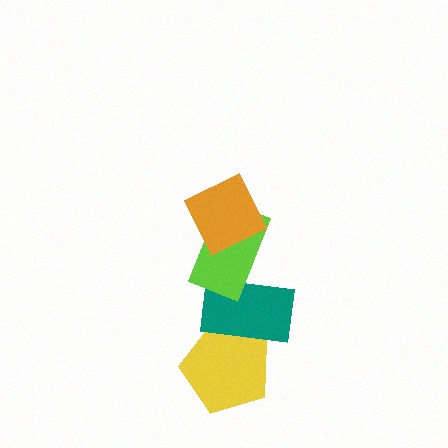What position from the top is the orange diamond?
The orange diamond is 1st from the top.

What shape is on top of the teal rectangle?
The lime rectangle is on top of the teal rectangle.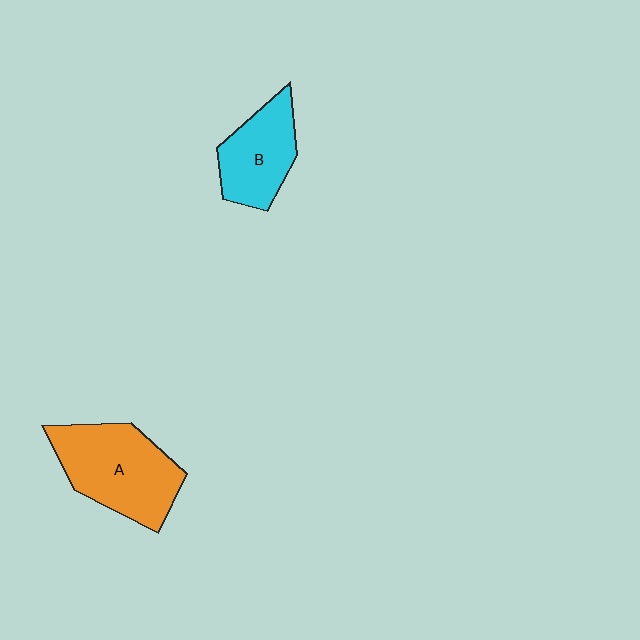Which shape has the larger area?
Shape A (orange).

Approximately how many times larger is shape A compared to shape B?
Approximately 1.5 times.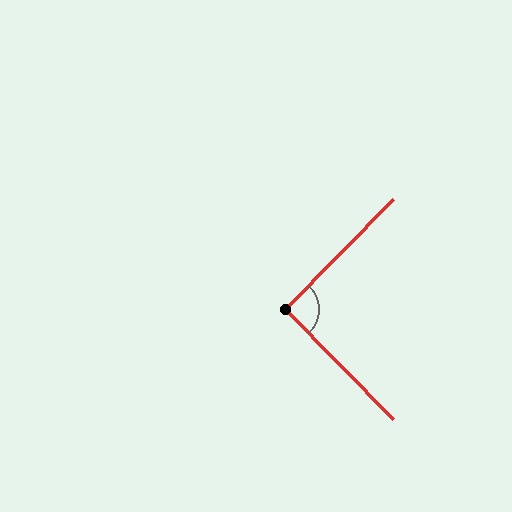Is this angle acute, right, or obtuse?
It is approximately a right angle.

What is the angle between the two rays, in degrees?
Approximately 91 degrees.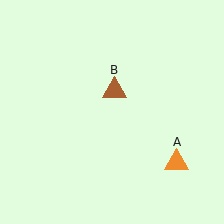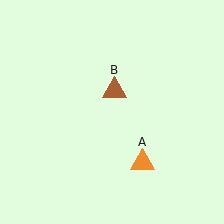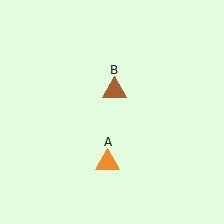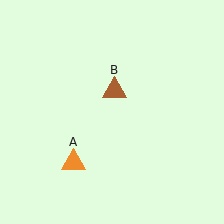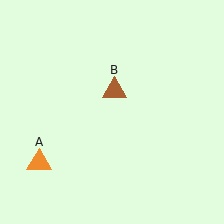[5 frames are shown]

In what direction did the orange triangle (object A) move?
The orange triangle (object A) moved left.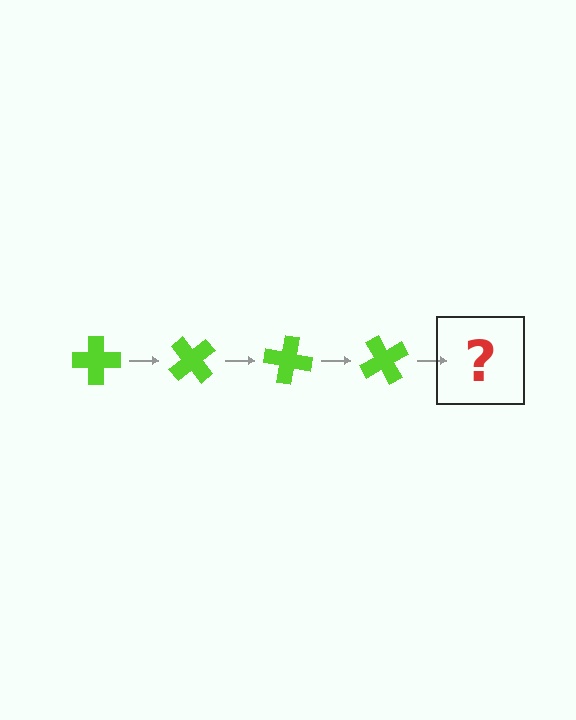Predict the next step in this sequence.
The next step is a lime cross rotated 200 degrees.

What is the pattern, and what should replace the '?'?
The pattern is that the cross rotates 50 degrees each step. The '?' should be a lime cross rotated 200 degrees.